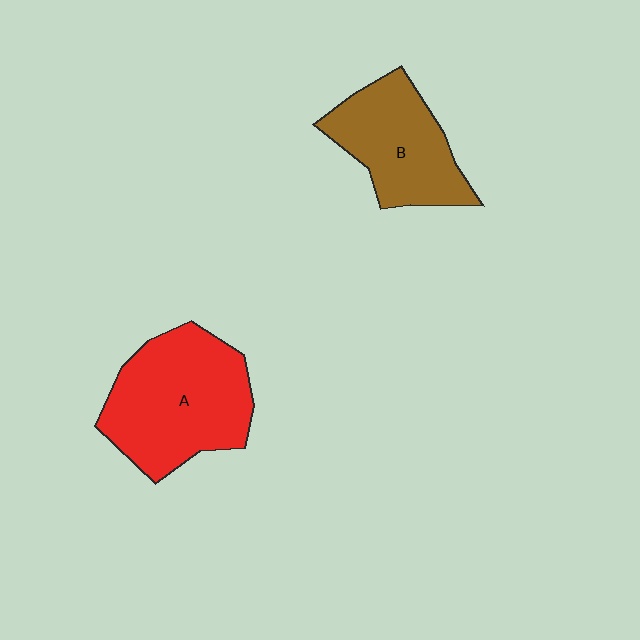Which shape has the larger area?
Shape A (red).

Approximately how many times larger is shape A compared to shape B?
Approximately 1.3 times.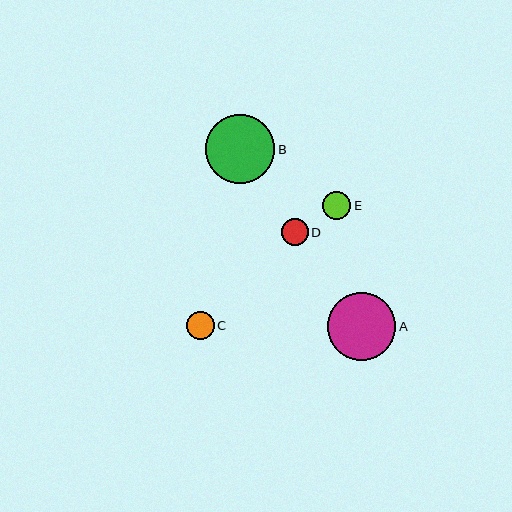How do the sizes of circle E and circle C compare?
Circle E and circle C are approximately the same size.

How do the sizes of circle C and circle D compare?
Circle C and circle D are approximately the same size.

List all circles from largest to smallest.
From largest to smallest: B, A, E, C, D.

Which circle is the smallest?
Circle D is the smallest with a size of approximately 27 pixels.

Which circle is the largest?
Circle B is the largest with a size of approximately 70 pixels.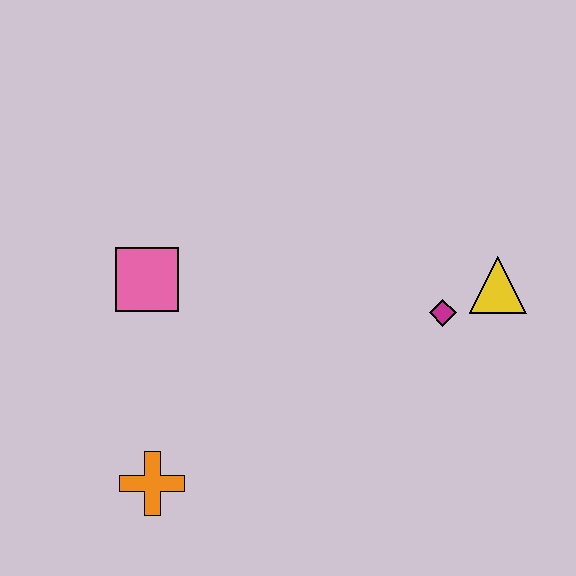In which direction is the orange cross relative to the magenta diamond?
The orange cross is to the left of the magenta diamond.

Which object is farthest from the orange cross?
The yellow triangle is farthest from the orange cross.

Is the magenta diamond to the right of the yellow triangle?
No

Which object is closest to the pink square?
The orange cross is closest to the pink square.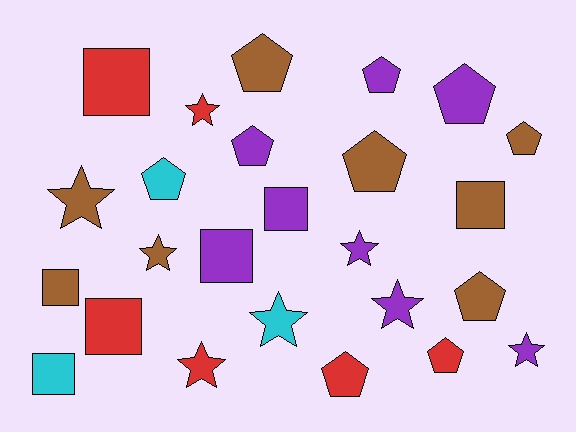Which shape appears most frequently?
Pentagon, with 10 objects.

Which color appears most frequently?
Purple, with 8 objects.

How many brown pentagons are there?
There are 4 brown pentagons.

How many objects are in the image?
There are 25 objects.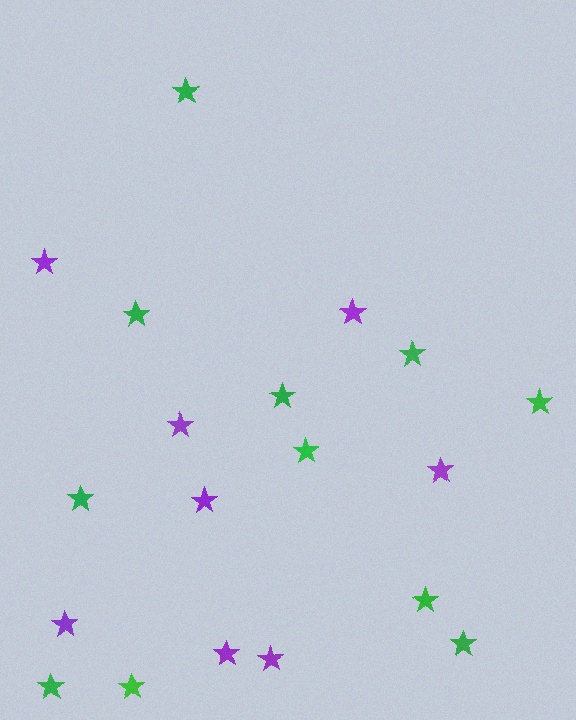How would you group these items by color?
There are 2 groups: one group of green stars (11) and one group of purple stars (8).